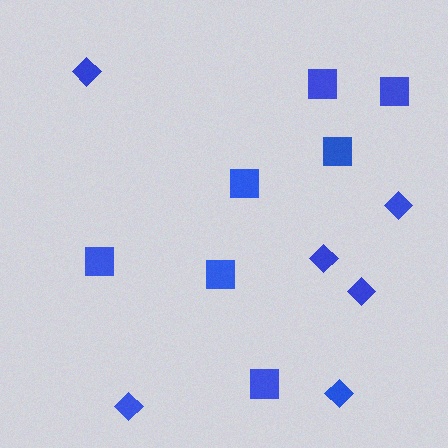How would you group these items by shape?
There are 2 groups: one group of squares (7) and one group of diamonds (6).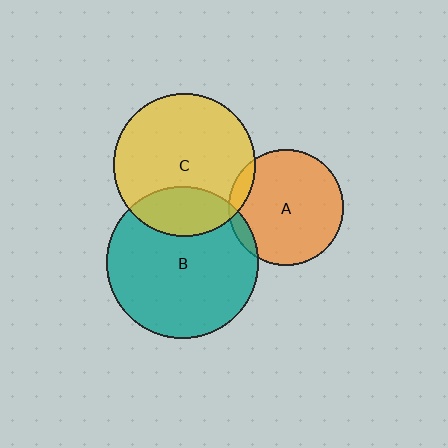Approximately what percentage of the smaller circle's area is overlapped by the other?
Approximately 5%.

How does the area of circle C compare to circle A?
Approximately 1.5 times.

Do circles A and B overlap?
Yes.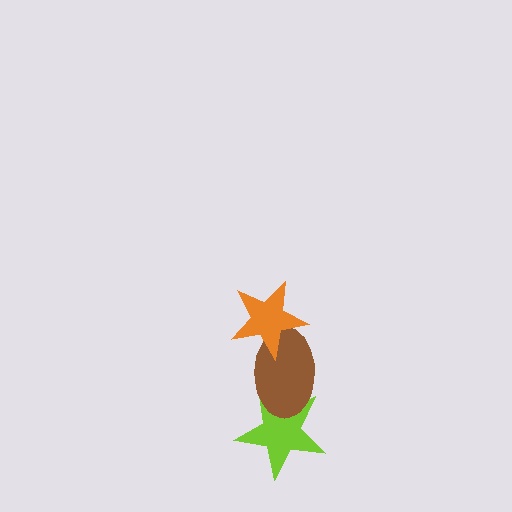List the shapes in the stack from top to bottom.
From top to bottom: the orange star, the brown ellipse, the lime star.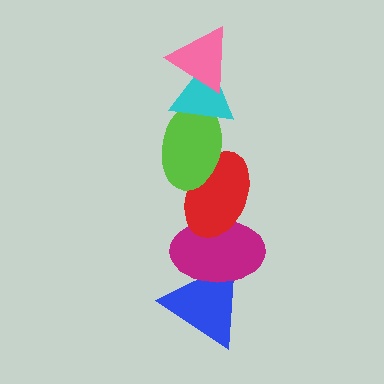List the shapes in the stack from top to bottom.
From top to bottom: the pink triangle, the cyan triangle, the lime ellipse, the red ellipse, the magenta ellipse, the blue triangle.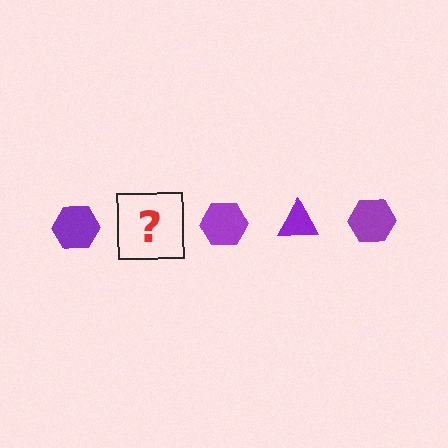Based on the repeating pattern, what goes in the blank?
The blank should be a purple triangle.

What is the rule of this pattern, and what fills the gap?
The rule is that the pattern cycles through hexagon, triangle shapes in purple. The gap should be filled with a purple triangle.